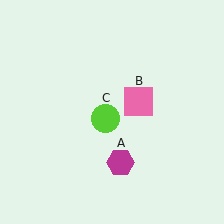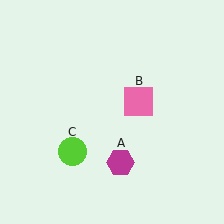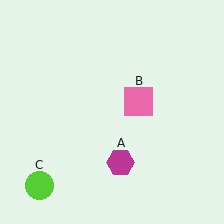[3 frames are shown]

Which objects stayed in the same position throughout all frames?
Magenta hexagon (object A) and pink square (object B) remained stationary.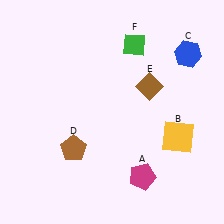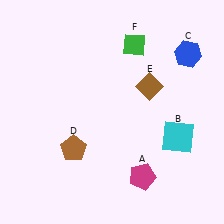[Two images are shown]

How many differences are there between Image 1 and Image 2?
There is 1 difference between the two images.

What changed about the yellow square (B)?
In Image 1, B is yellow. In Image 2, it changed to cyan.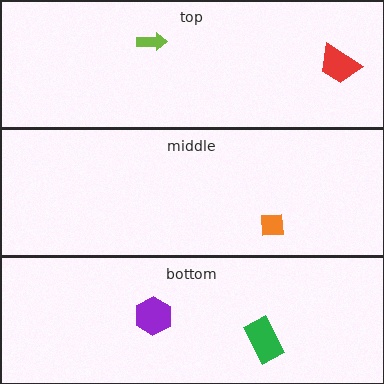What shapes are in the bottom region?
The purple hexagon, the green rectangle.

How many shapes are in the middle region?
1.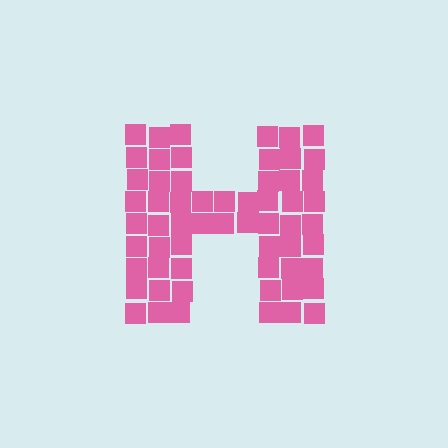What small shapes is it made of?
It is made of small squares.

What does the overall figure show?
The overall figure shows the letter H.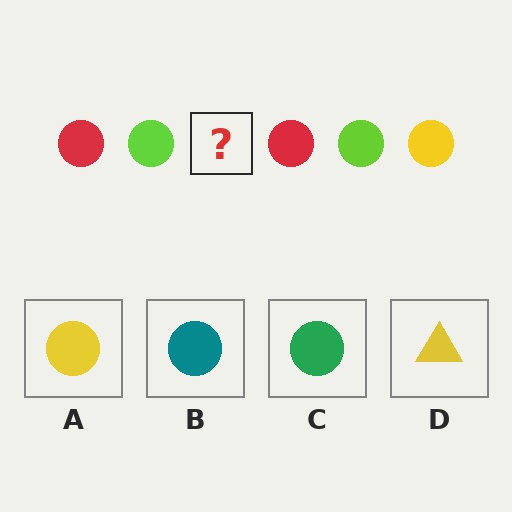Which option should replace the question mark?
Option A.